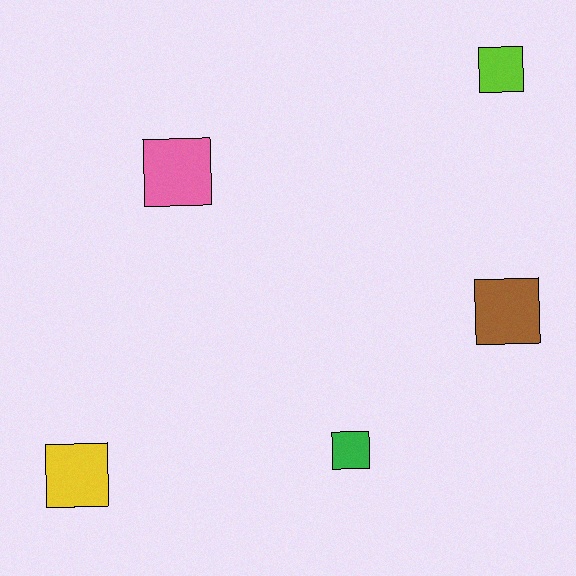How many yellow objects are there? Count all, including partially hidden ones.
There is 1 yellow object.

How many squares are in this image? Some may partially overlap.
There are 5 squares.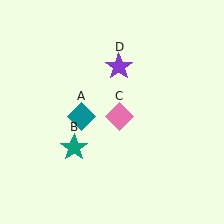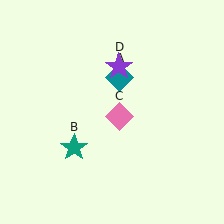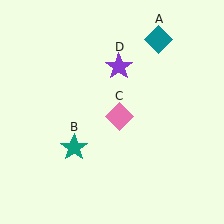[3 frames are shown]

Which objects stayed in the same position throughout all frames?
Teal star (object B) and pink diamond (object C) and purple star (object D) remained stationary.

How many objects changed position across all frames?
1 object changed position: teal diamond (object A).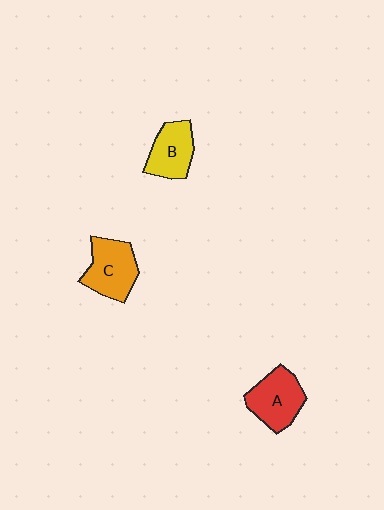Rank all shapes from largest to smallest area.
From largest to smallest: C (orange), A (red), B (yellow).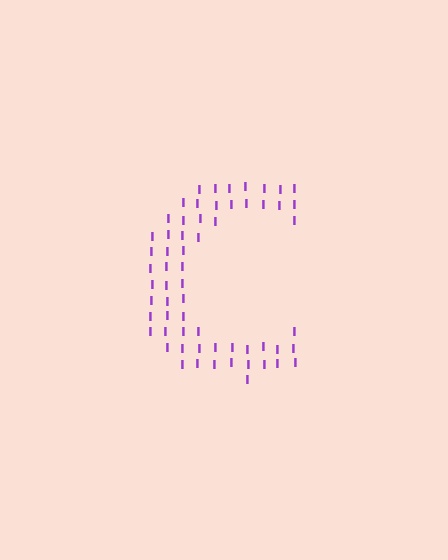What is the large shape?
The large shape is the letter C.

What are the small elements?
The small elements are letter I's.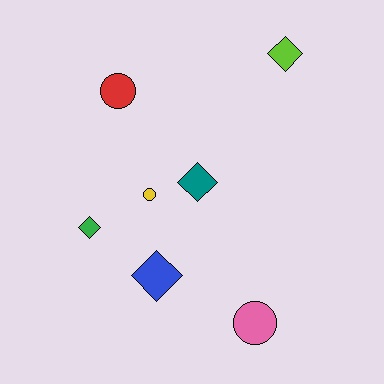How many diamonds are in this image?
There are 4 diamonds.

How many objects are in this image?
There are 7 objects.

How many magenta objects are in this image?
There are no magenta objects.